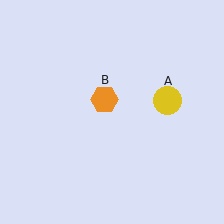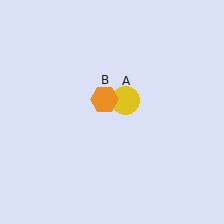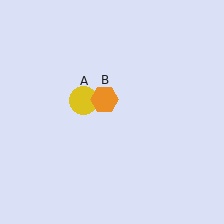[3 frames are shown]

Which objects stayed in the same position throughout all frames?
Orange hexagon (object B) remained stationary.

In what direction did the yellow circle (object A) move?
The yellow circle (object A) moved left.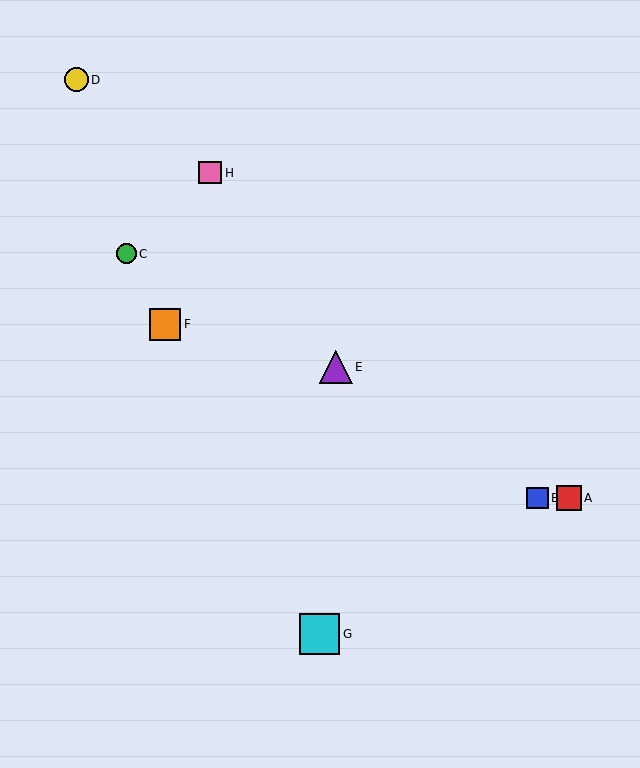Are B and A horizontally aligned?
Yes, both are at y≈498.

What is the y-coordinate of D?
Object D is at y≈80.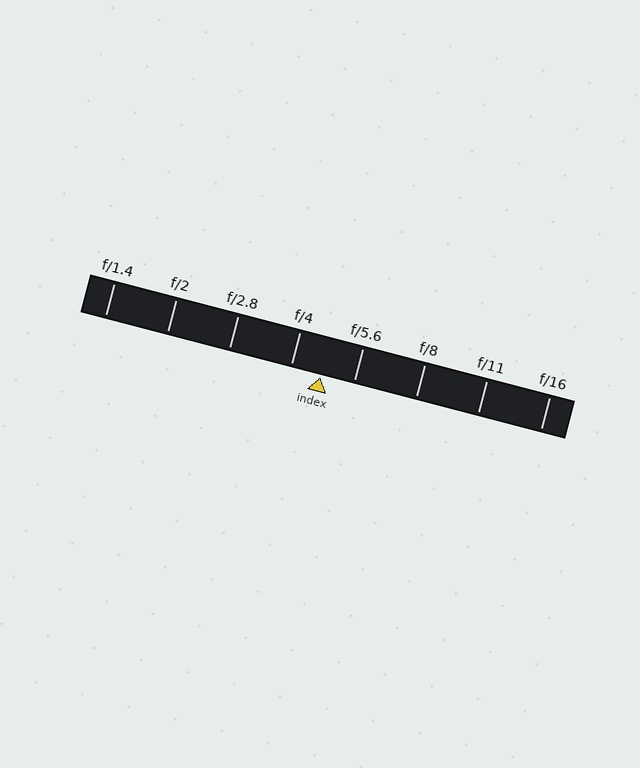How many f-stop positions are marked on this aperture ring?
There are 8 f-stop positions marked.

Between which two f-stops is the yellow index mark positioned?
The index mark is between f/4 and f/5.6.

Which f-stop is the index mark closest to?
The index mark is closest to f/4.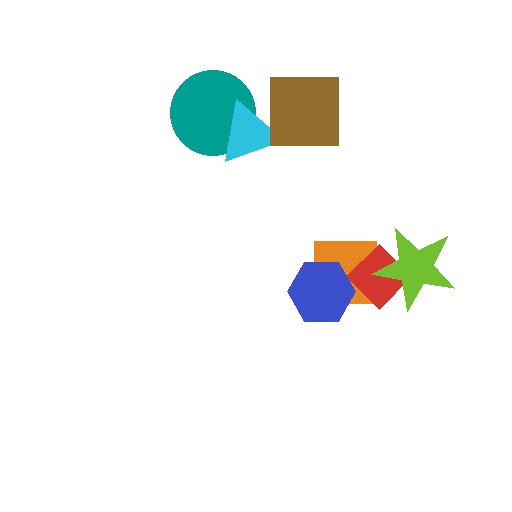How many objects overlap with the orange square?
2 objects overlap with the orange square.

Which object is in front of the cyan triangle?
The brown square is in front of the cyan triangle.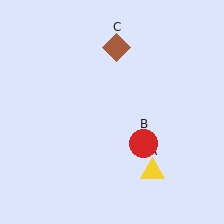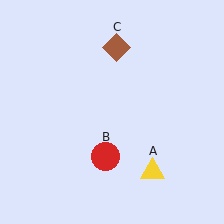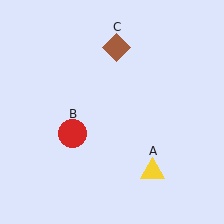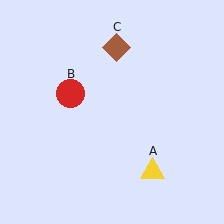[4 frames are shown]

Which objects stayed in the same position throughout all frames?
Yellow triangle (object A) and brown diamond (object C) remained stationary.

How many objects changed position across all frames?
1 object changed position: red circle (object B).